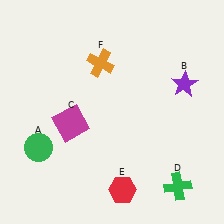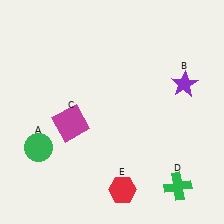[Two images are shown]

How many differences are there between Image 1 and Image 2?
There is 1 difference between the two images.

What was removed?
The orange cross (F) was removed in Image 2.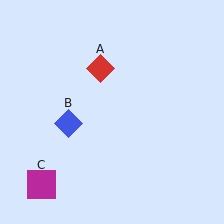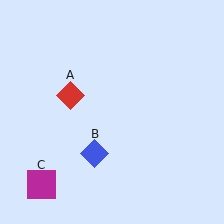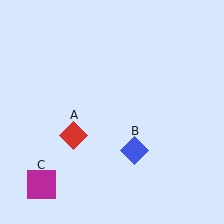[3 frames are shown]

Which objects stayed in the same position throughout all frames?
Magenta square (object C) remained stationary.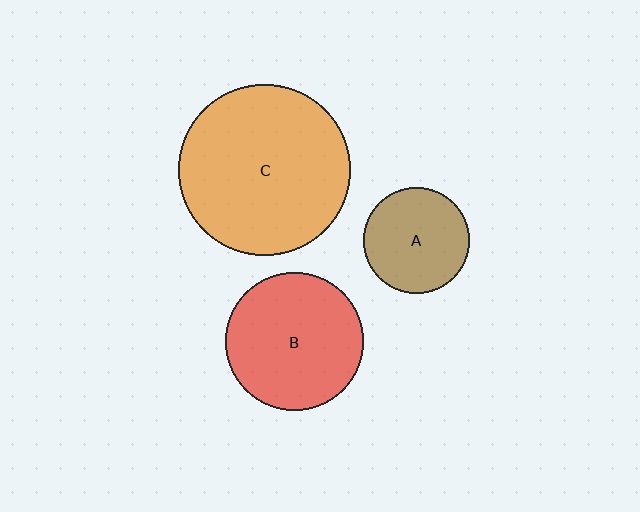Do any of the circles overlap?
No, none of the circles overlap.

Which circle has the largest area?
Circle C (orange).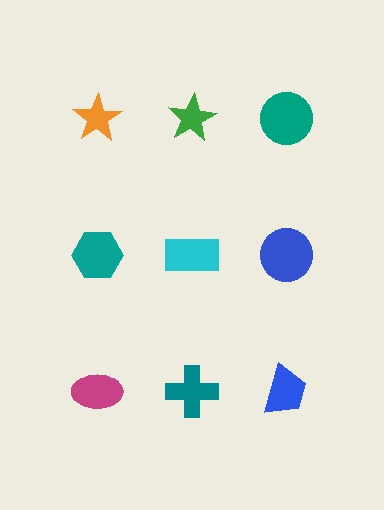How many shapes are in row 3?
3 shapes.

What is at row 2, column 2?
A cyan rectangle.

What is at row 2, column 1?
A teal hexagon.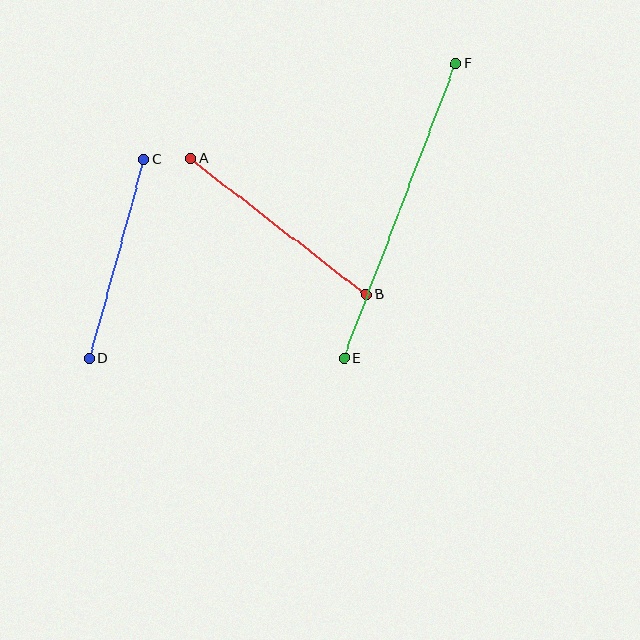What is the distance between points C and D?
The distance is approximately 207 pixels.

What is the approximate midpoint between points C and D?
The midpoint is at approximately (116, 259) pixels.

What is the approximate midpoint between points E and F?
The midpoint is at approximately (400, 211) pixels.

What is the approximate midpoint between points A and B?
The midpoint is at approximately (278, 227) pixels.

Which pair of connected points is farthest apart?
Points E and F are farthest apart.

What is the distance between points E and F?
The distance is approximately 315 pixels.